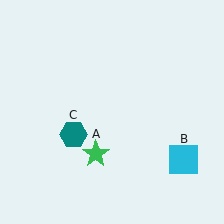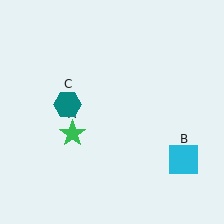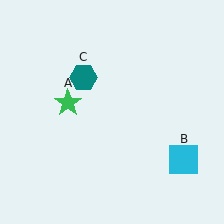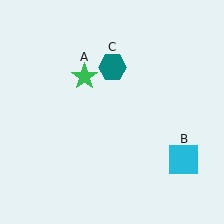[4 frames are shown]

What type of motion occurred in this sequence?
The green star (object A), teal hexagon (object C) rotated clockwise around the center of the scene.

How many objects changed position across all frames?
2 objects changed position: green star (object A), teal hexagon (object C).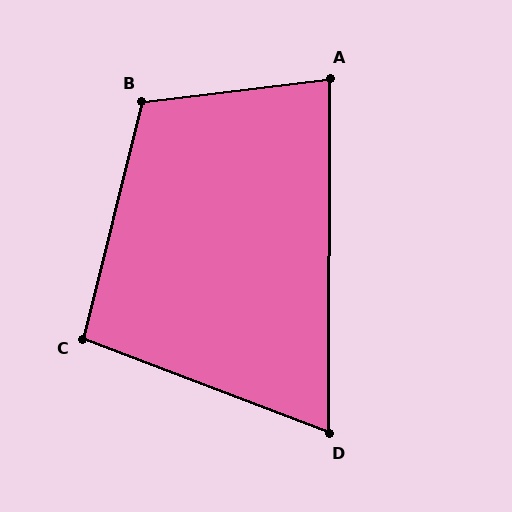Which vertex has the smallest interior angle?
D, at approximately 69 degrees.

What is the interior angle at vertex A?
Approximately 83 degrees (acute).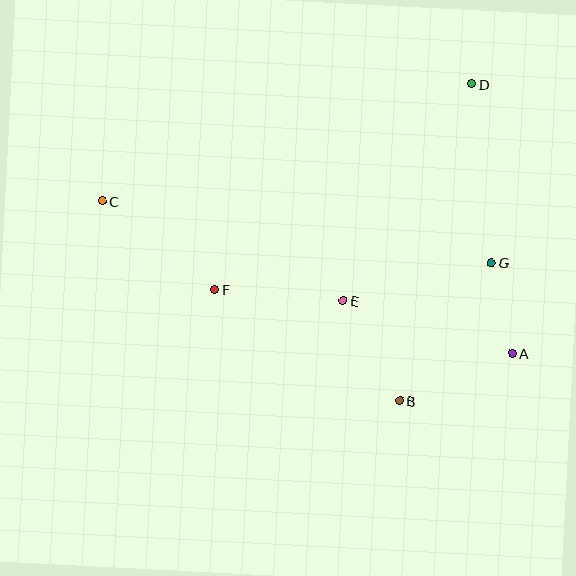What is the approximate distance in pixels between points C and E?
The distance between C and E is approximately 260 pixels.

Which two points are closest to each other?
Points A and G are closest to each other.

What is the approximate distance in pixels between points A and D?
The distance between A and D is approximately 273 pixels.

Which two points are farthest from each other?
Points A and C are farthest from each other.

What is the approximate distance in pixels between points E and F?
The distance between E and F is approximately 129 pixels.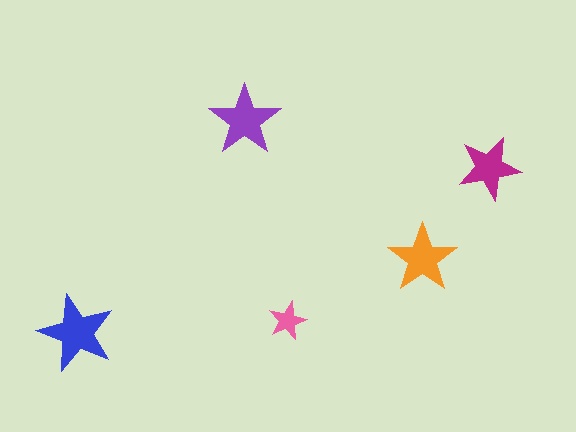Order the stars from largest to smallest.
the blue one, the purple one, the orange one, the magenta one, the pink one.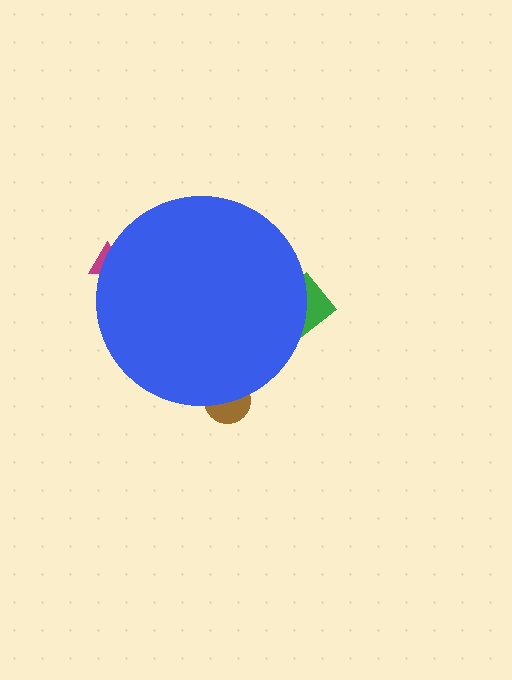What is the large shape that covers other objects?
A blue circle.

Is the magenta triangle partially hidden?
Yes, the magenta triangle is partially hidden behind the blue circle.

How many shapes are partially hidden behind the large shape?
3 shapes are partially hidden.